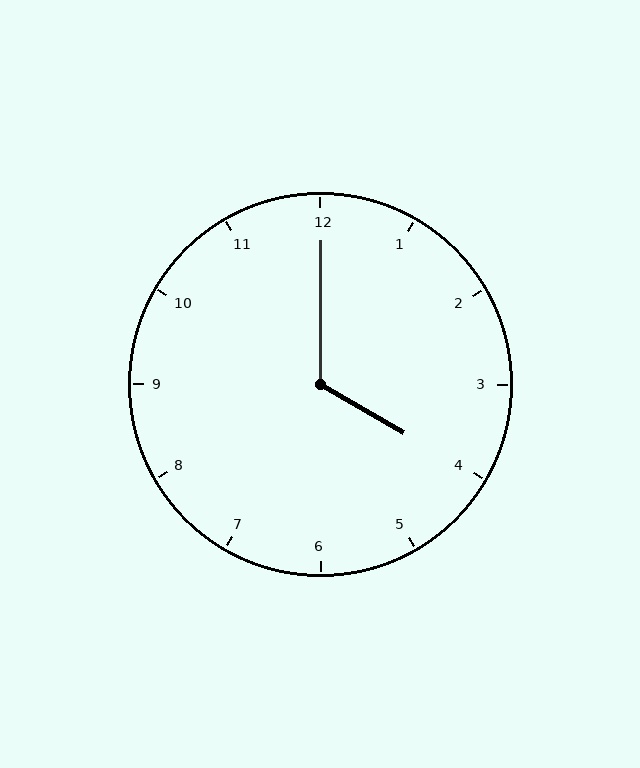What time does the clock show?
4:00.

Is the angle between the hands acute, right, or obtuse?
It is obtuse.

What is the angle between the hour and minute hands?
Approximately 120 degrees.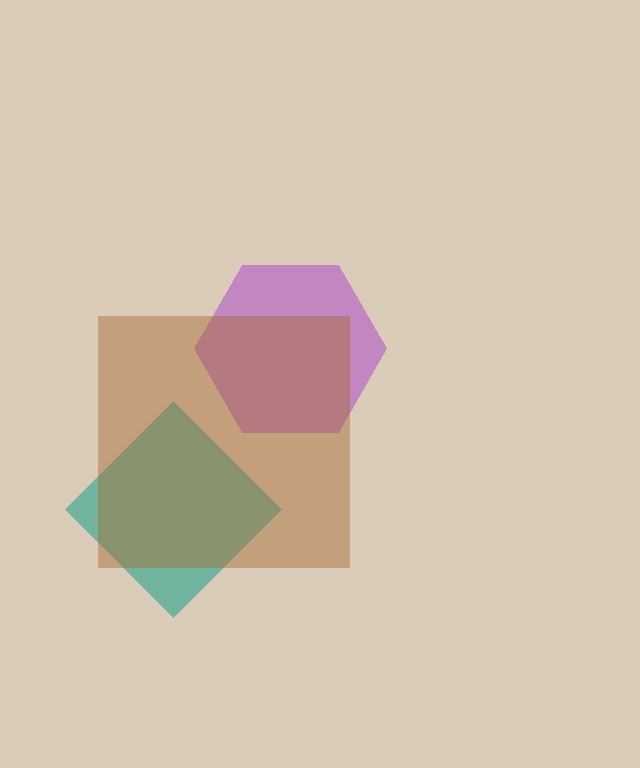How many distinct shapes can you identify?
There are 3 distinct shapes: a teal diamond, a purple hexagon, a brown square.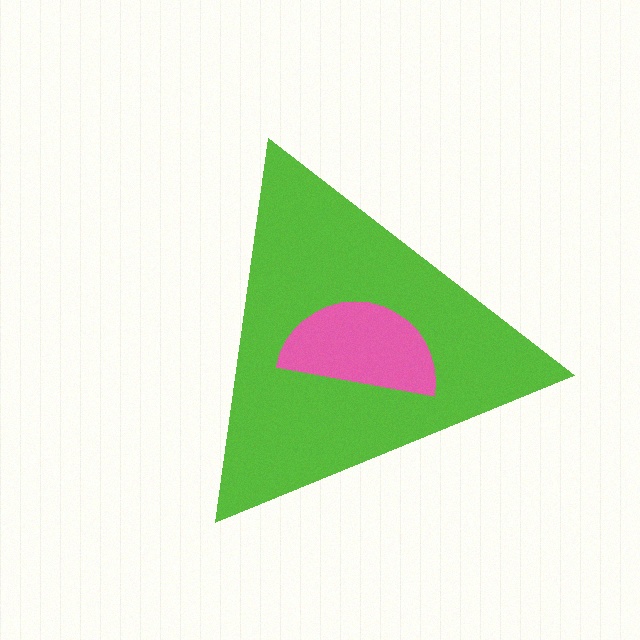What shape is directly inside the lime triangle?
The pink semicircle.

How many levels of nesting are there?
2.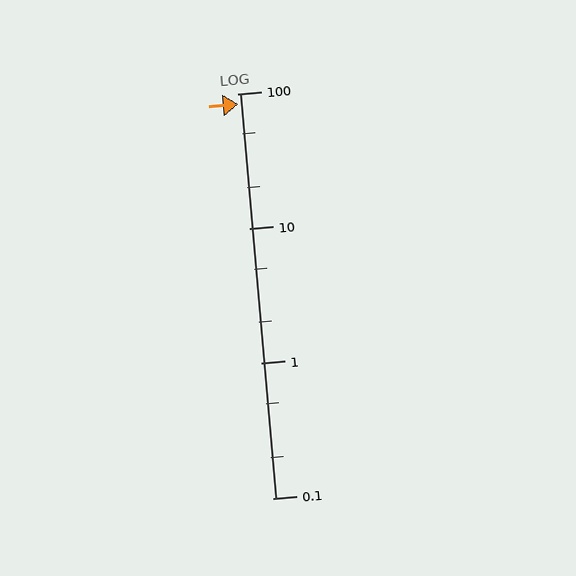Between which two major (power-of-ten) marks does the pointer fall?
The pointer is between 10 and 100.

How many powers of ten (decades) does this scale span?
The scale spans 3 decades, from 0.1 to 100.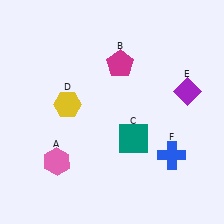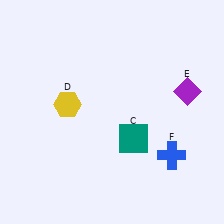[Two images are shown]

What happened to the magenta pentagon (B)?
The magenta pentagon (B) was removed in Image 2. It was in the top-right area of Image 1.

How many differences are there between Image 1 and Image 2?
There are 2 differences between the two images.